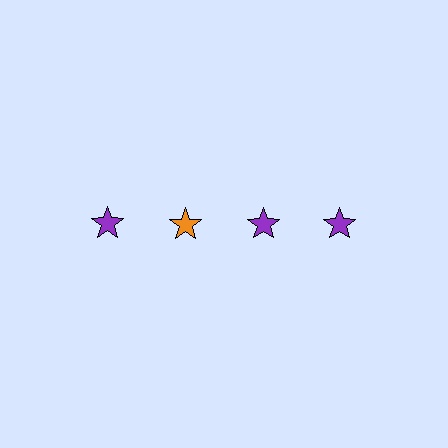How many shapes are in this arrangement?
There are 4 shapes arranged in a grid pattern.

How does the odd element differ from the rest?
It has a different color: orange instead of purple.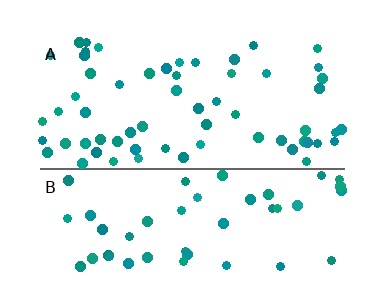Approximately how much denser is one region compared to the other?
Approximately 1.4× — region A over region B.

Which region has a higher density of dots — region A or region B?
A (the top).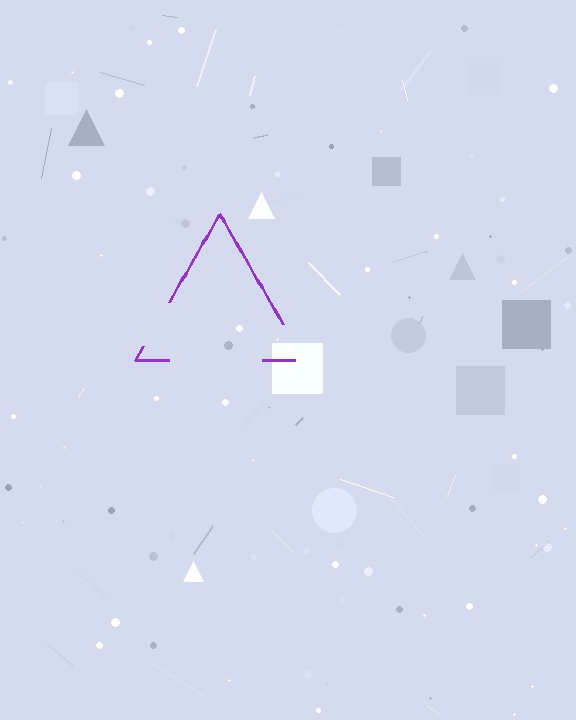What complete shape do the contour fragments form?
The contour fragments form a triangle.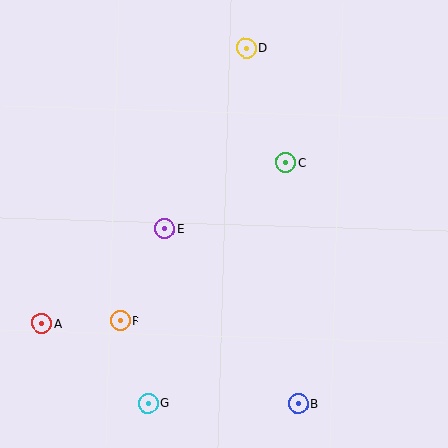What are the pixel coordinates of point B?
Point B is at (298, 404).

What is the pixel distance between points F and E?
The distance between F and E is 102 pixels.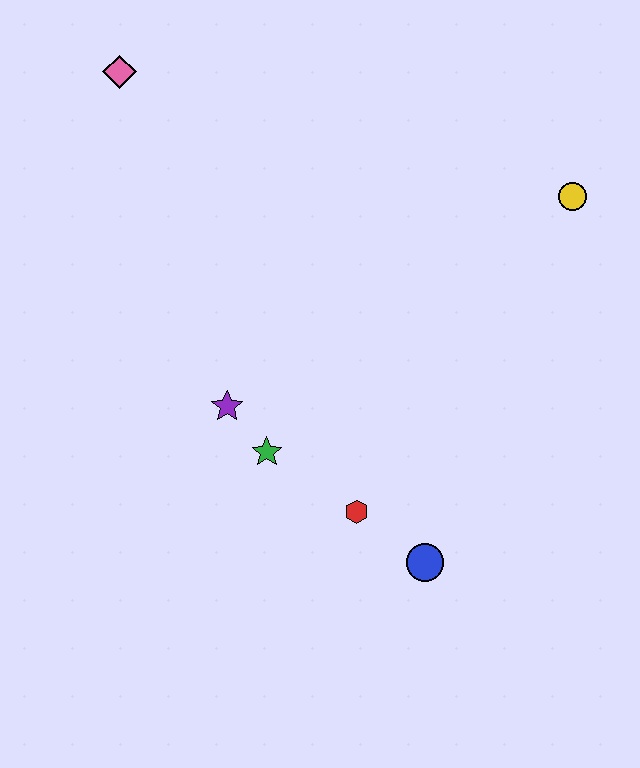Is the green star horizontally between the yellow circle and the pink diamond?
Yes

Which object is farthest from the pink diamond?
The blue circle is farthest from the pink diamond.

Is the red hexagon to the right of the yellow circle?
No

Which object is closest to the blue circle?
The red hexagon is closest to the blue circle.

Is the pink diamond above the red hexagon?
Yes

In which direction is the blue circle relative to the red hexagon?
The blue circle is to the right of the red hexagon.